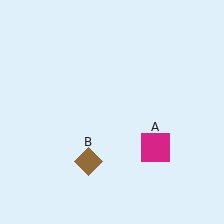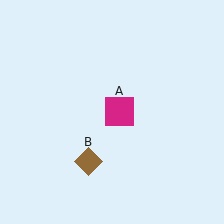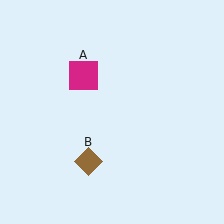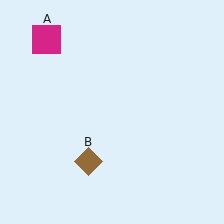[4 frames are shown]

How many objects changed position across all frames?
1 object changed position: magenta square (object A).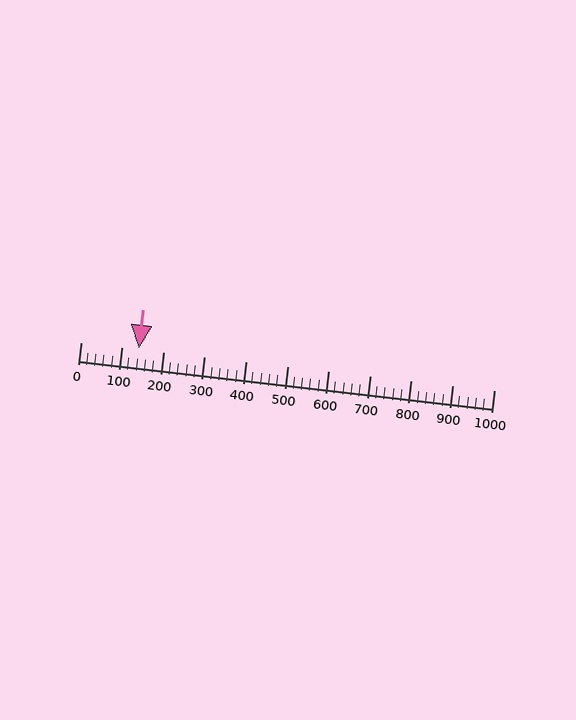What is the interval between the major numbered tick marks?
The major tick marks are spaced 100 units apart.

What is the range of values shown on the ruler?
The ruler shows values from 0 to 1000.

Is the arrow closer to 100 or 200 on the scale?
The arrow is closer to 100.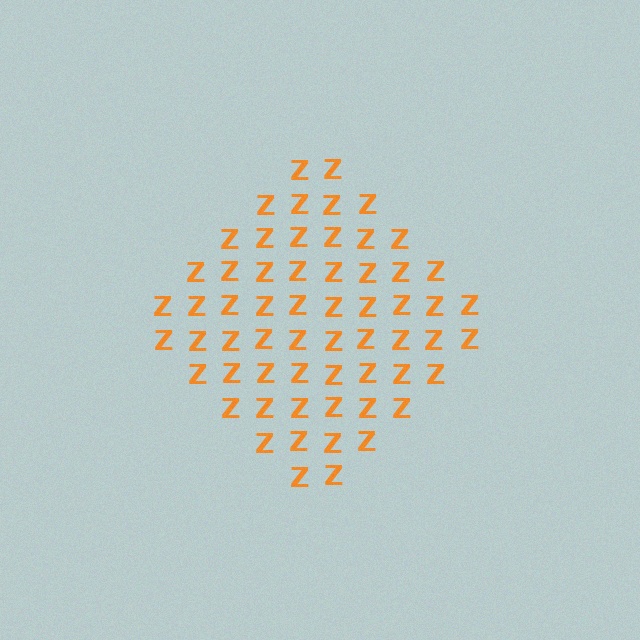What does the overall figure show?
The overall figure shows a diamond.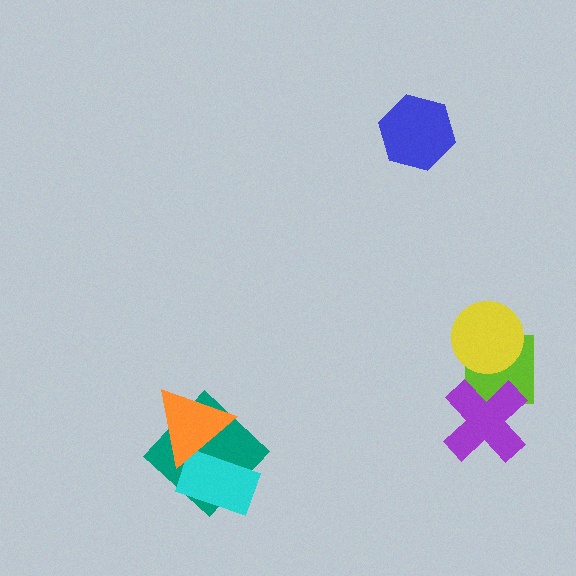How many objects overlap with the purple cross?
1 object overlaps with the purple cross.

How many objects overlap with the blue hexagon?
0 objects overlap with the blue hexagon.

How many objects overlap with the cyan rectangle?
2 objects overlap with the cyan rectangle.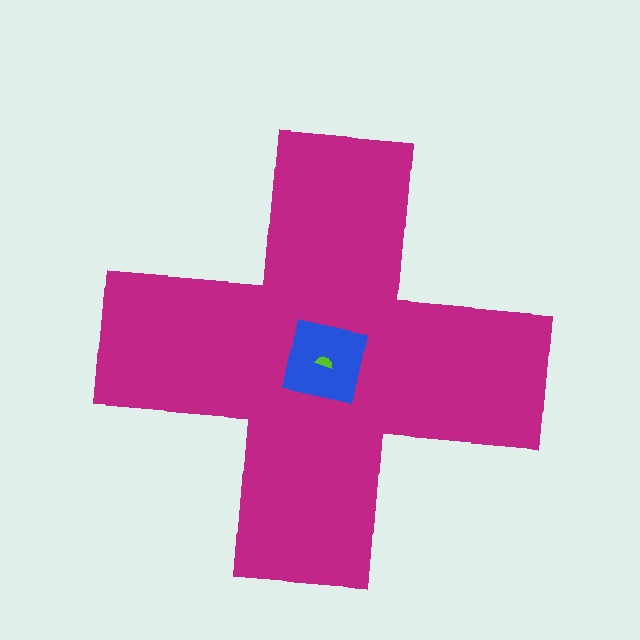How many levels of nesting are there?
3.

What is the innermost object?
The lime semicircle.